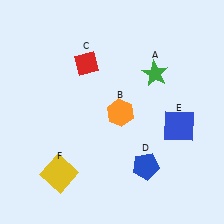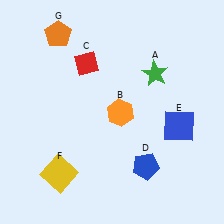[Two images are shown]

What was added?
An orange pentagon (G) was added in Image 2.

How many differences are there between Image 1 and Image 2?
There is 1 difference between the two images.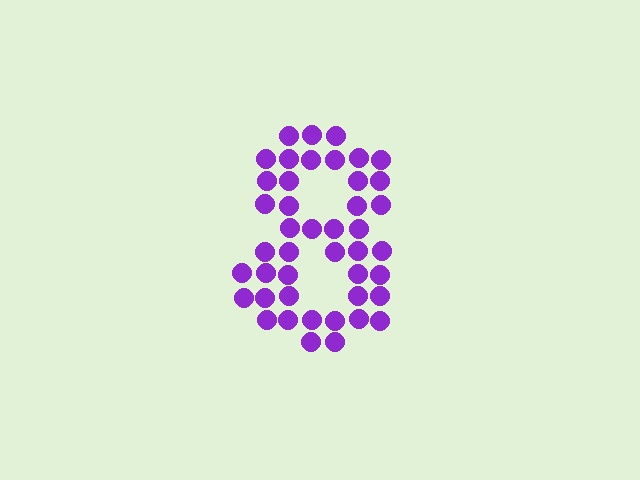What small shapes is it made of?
It is made of small circles.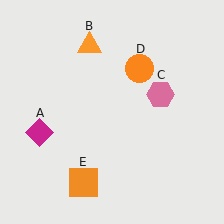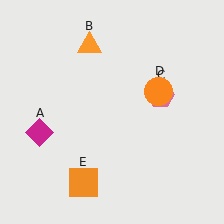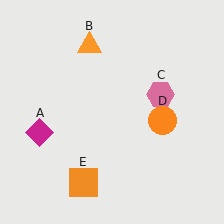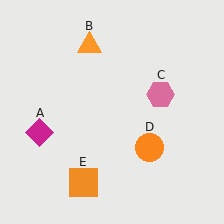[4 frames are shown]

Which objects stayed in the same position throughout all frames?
Magenta diamond (object A) and orange triangle (object B) and pink hexagon (object C) and orange square (object E) remained stationary.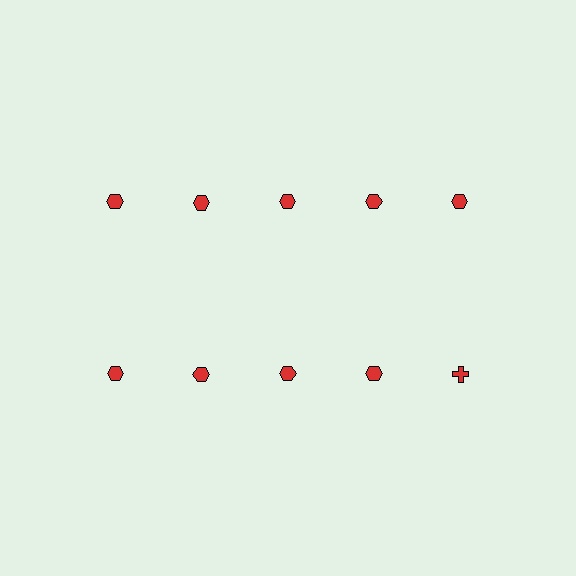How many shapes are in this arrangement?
There are 10 shapes arranged in a grid pattern.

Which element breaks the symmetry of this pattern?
The red cross in the second row, rightmost column breaks the symmetry. All other shapes are red hexagons.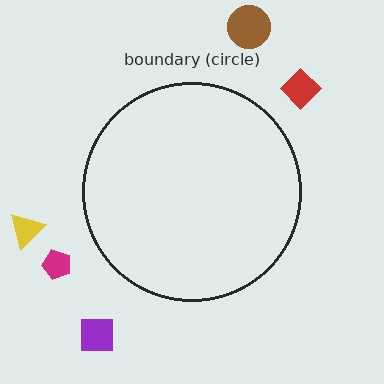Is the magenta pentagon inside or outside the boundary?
Outside.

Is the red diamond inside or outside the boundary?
Outside.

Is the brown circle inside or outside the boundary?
Outside.